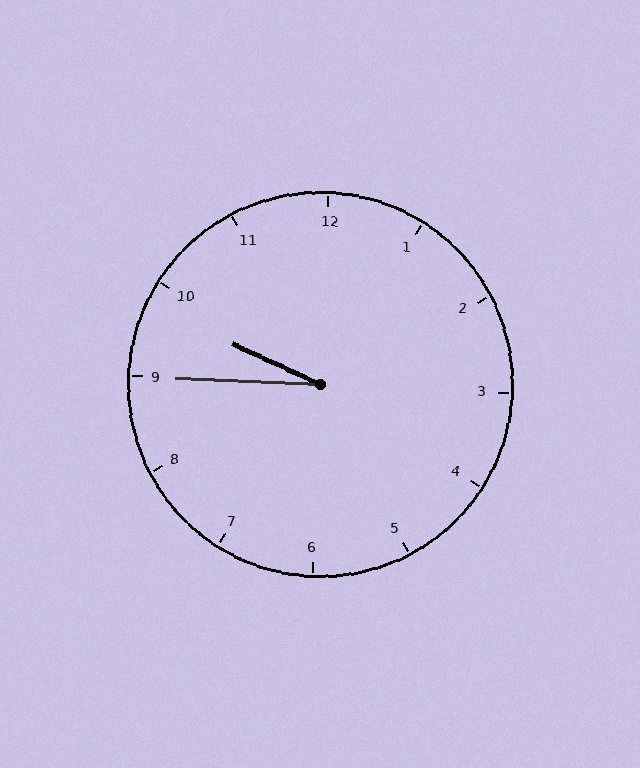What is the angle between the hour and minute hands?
Approximately 22 degrees.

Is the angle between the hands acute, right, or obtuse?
It is acute.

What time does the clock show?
9:45.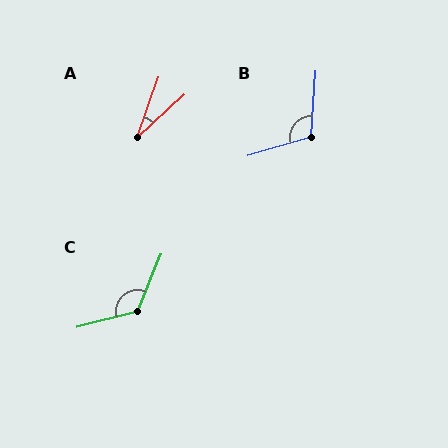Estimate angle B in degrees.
Approximately 110 degrees.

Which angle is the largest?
C, at approximately 127 degrees.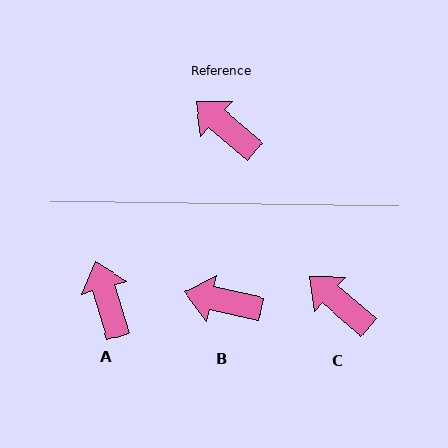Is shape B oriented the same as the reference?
No, it is off by about 28 degrees.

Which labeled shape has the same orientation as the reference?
C.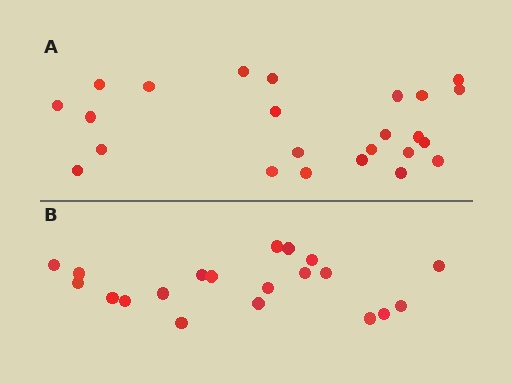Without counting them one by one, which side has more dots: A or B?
Region A (the top region) has more dots.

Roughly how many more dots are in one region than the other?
Region A has about 4 more dots than region B.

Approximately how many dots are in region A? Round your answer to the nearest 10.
About 20 dots. (The exact count is 24, which rounds to 20.)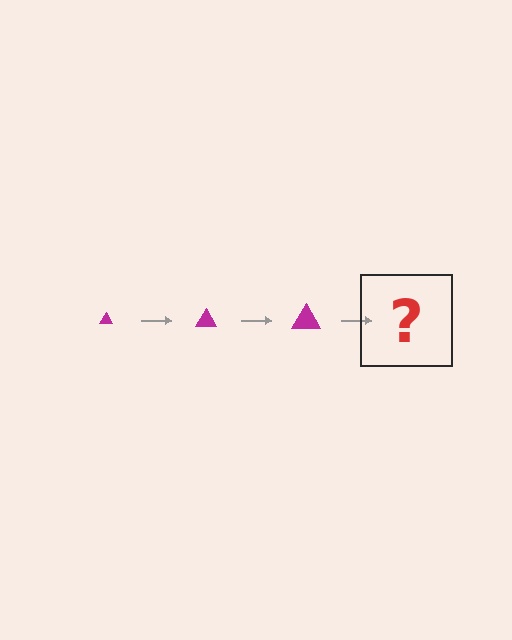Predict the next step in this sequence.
The next step is a magenta triangle, larger than the previous one.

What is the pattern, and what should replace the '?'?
The pattern is that the triangle gets progressively larger each step. The '?' should be a magenta triangle, larger than the previous one.